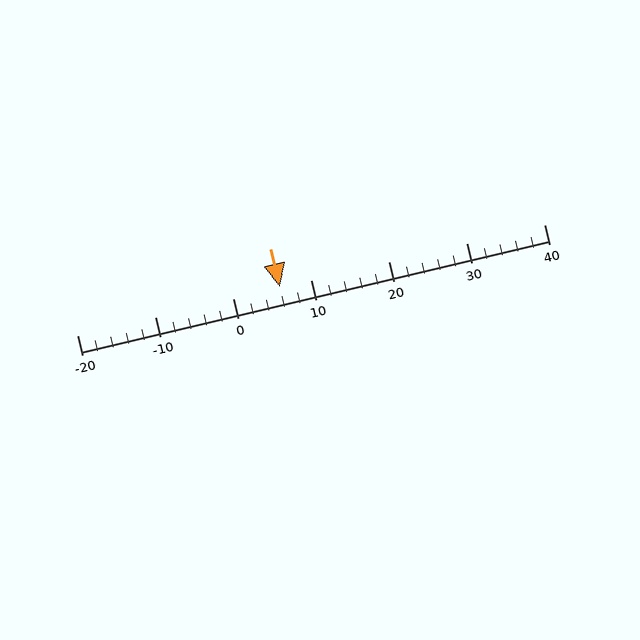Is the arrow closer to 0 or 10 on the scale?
The arrow is closer to 10.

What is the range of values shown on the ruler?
The ruler shows values from -20 to 40.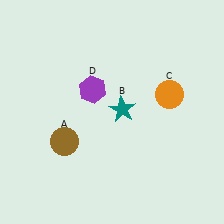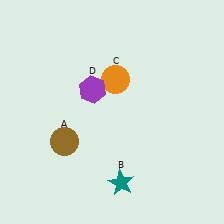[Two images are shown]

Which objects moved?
The objects that moved are: the teal star (B), the orange circle (C).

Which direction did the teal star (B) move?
The teal star (B) moved down.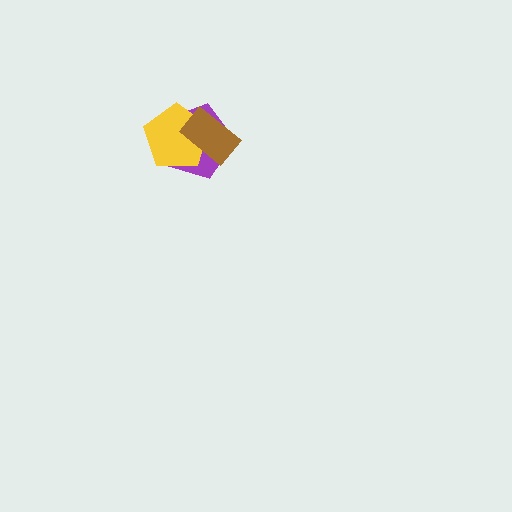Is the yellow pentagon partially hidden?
Yes, it is partially covered by another shape.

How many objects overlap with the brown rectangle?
2 objects overlap with the brown rectangle.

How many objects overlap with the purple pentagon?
2 objects overlap with the purple pentagon.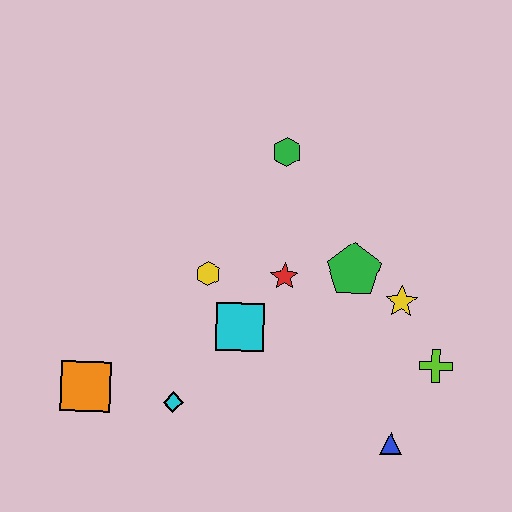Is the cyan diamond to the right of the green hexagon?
No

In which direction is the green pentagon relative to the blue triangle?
The green pentagon is above the blue triangle.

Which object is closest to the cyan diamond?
The orange square is closest to the cyan diamond.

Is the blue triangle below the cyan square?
Yes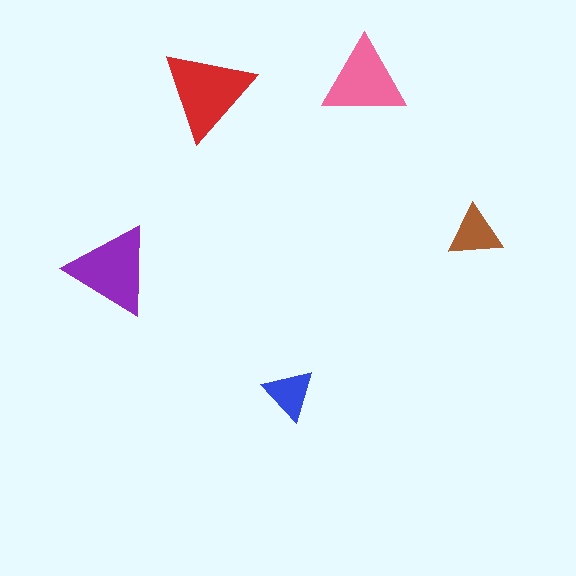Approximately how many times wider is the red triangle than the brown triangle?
About 1.5 times wider.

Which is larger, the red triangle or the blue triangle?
The red one.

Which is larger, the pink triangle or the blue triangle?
The pink one.